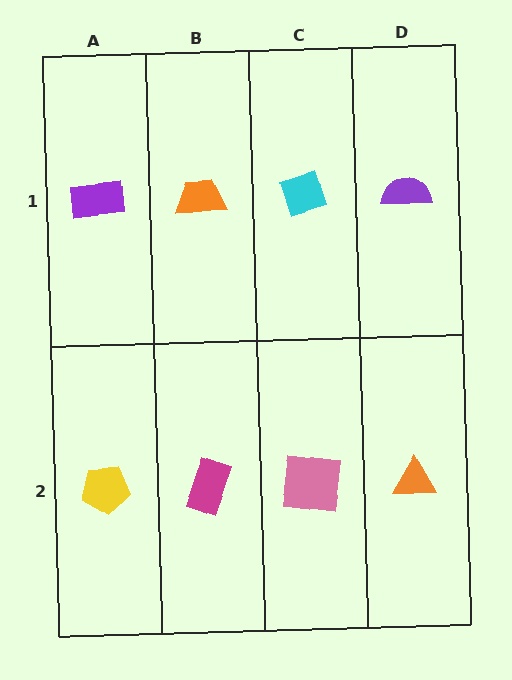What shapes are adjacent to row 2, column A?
A purple rectangle (row 1, column A), a magenta rectangle (row 2, column B).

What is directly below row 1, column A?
A yellow pentagon.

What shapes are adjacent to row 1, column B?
A magenta rectangle (row 2, column B), a purple rectangle (row 1, column A), a cyan diamond (row 1, column C).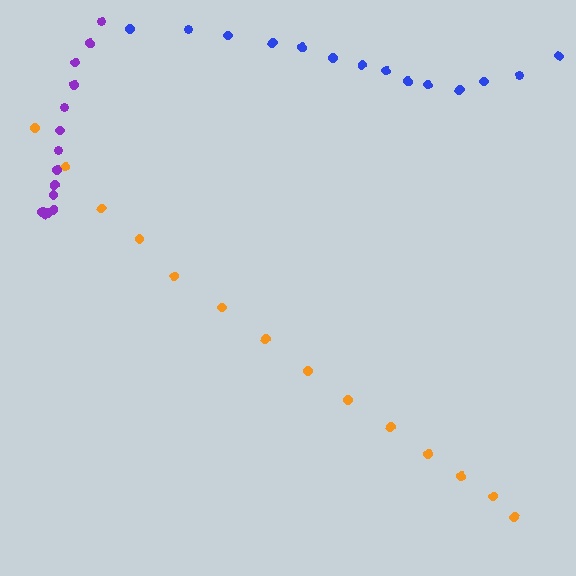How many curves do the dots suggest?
There are 3 distinct paths.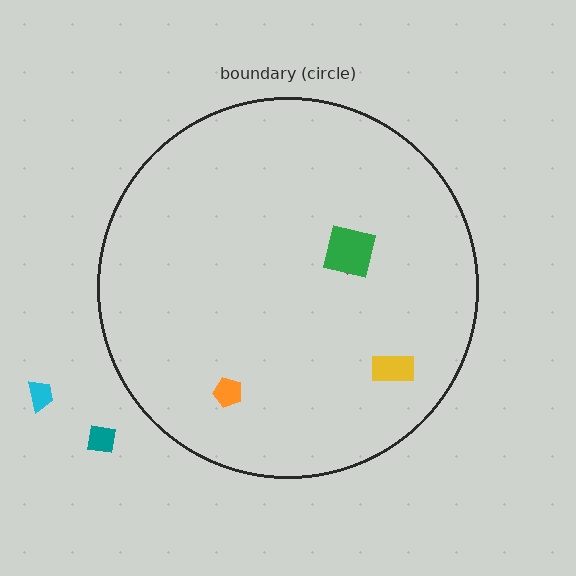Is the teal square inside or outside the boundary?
Outside.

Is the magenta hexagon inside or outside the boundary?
Inside.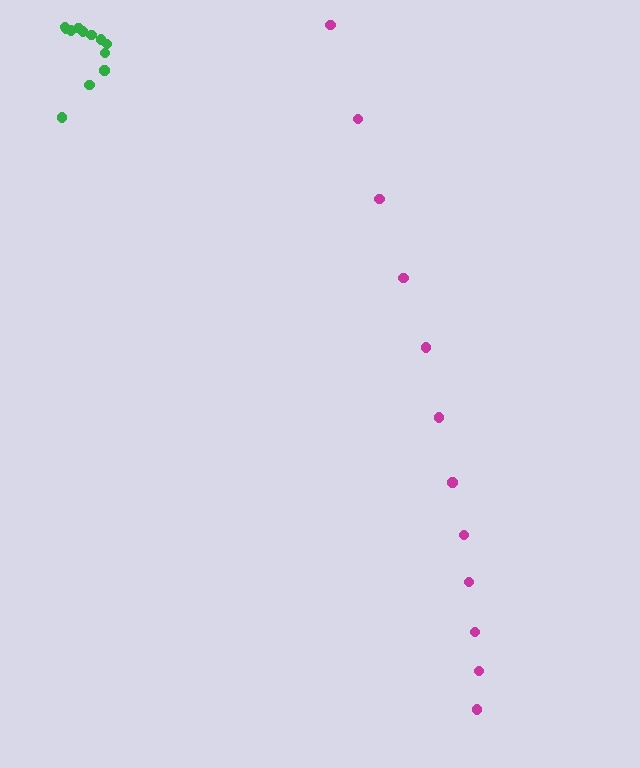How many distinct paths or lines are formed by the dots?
There are 2 distinct paths.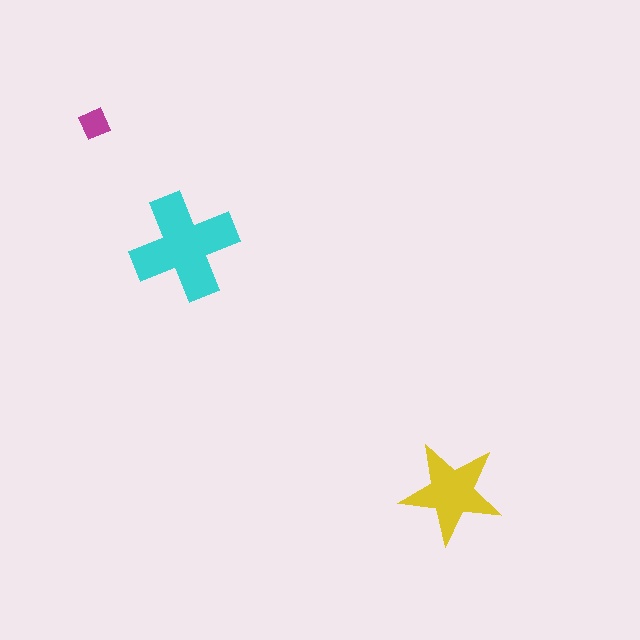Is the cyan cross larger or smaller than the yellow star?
Larger.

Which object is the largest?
The cyan cross.